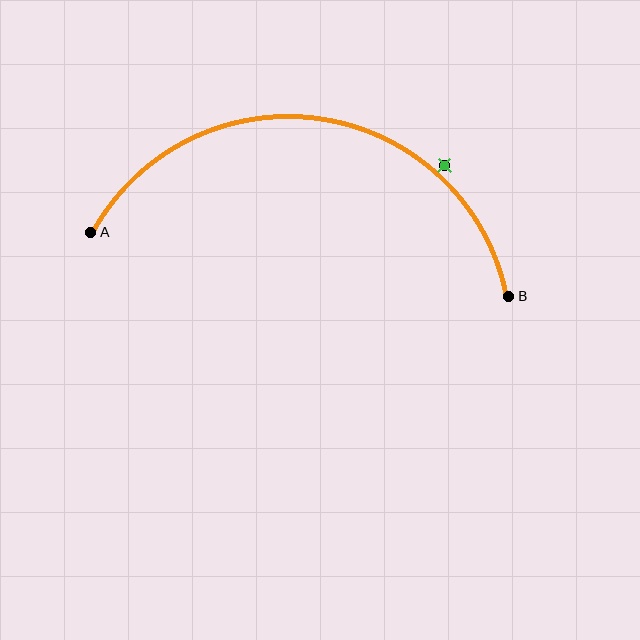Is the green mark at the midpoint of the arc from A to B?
No — the green mark does not lie on the arc at all. It sits slightly outside the curve.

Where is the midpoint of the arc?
The arc midpoint is the point on the curve farthest from the straight line joining A and B. It sits above that line.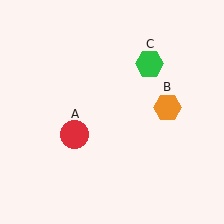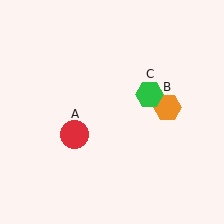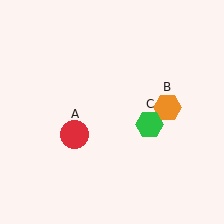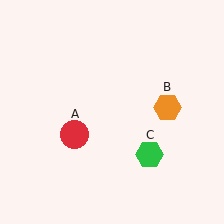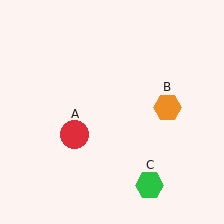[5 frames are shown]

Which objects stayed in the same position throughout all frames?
Red circle (object A) and orange hexagon (object B) remained stationary.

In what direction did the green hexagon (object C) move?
The green hexagon (object C) moved down.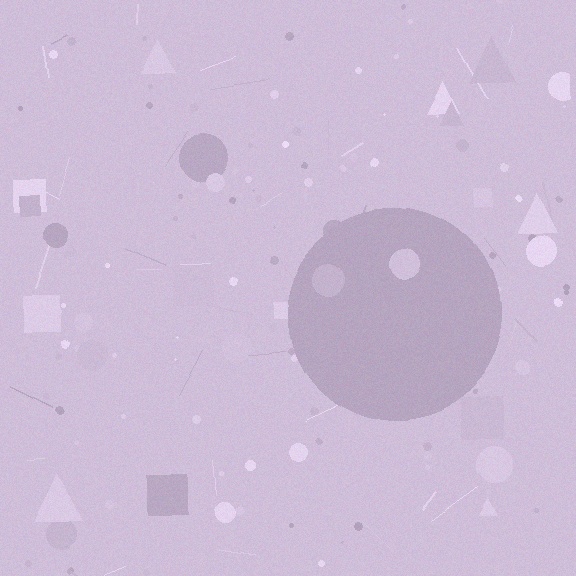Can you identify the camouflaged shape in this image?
The camouflaged shape is a circle.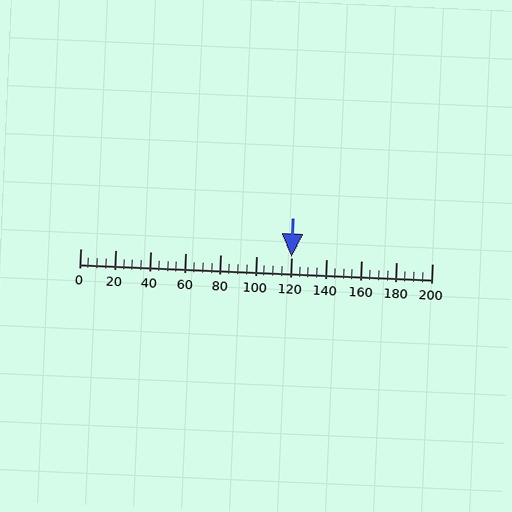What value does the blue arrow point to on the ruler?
The blue arrow points to approximately 120.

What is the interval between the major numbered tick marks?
The major tick marks are spaced 20 units apart.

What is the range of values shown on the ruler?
The ruler shows values from 0 to 200.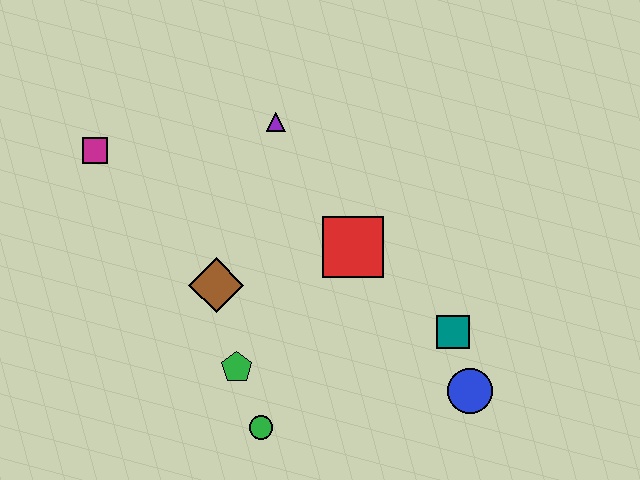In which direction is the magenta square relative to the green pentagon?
The magenta square is above the green pentagon.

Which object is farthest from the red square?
The magenta square is farthest from the red square.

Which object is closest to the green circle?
The green pentagon is closest to the green circle.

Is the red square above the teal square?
Yes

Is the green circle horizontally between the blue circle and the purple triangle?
No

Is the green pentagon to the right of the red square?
No